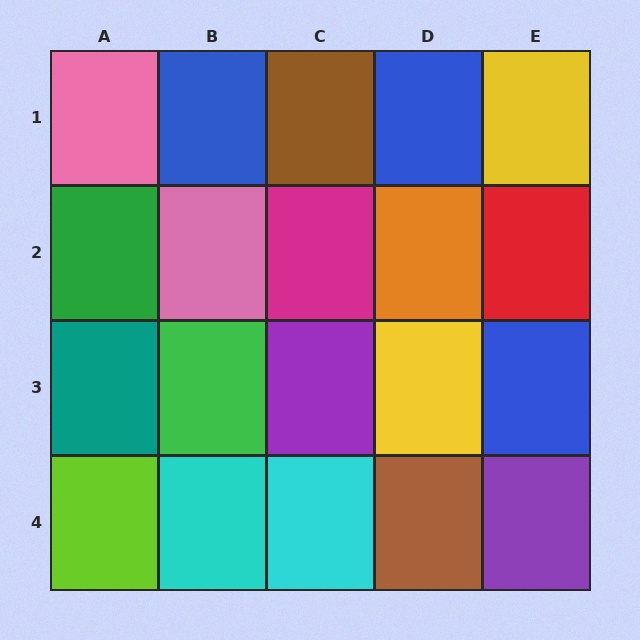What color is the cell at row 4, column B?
Cyan.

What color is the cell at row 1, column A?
Pink.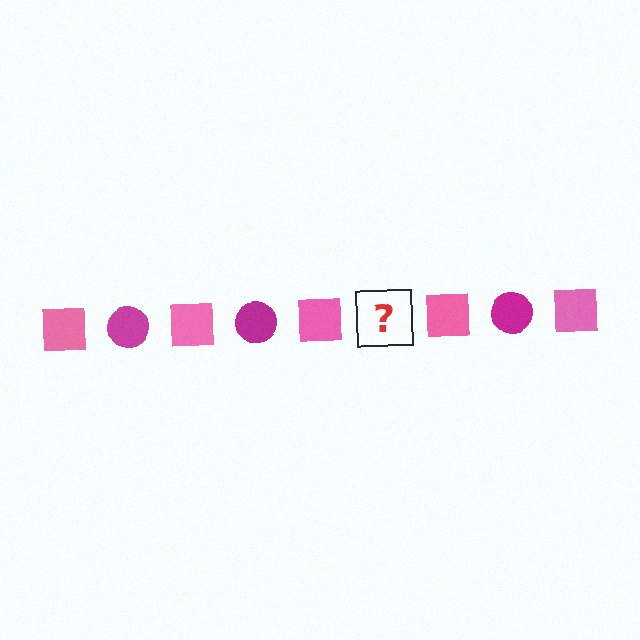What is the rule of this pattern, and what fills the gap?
The rule is that the pattern alternates between pink square and magenta circle. The gap should be filled with a magenta circle.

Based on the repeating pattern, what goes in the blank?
The blank should be a magenta circle.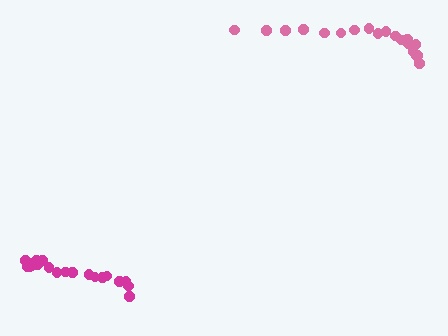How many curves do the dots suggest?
There are 2 distinct paths.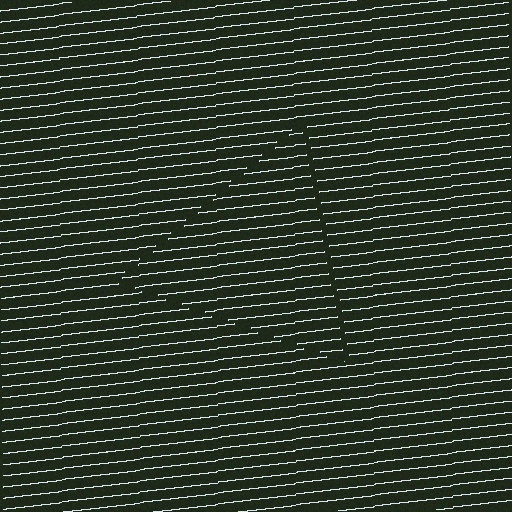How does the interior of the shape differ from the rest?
The interior of the shape contains the same grating, shifted by half a period — the contour is defined by the phase discontinuity where line-ends from the inner and outer gratings abut.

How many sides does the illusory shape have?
3 sides — the line-ends trace a triangle.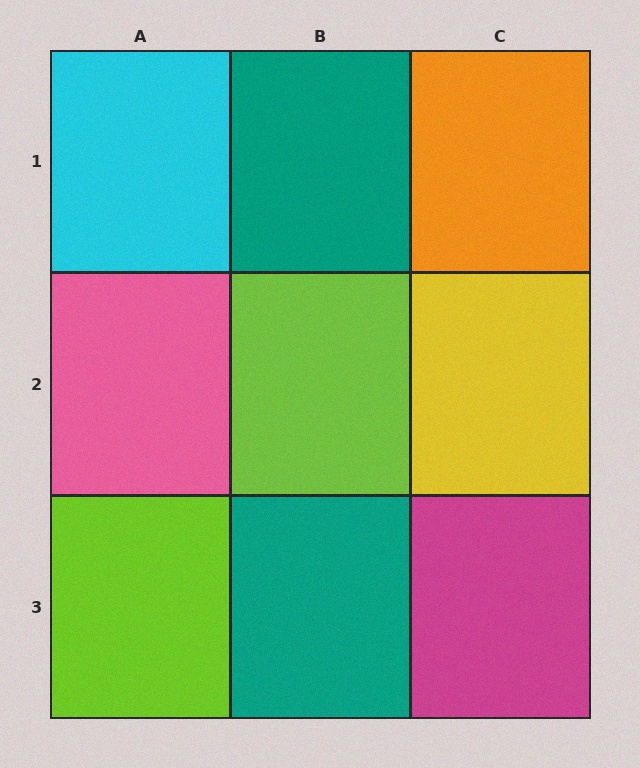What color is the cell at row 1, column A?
Cyan.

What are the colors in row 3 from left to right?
Lime, teal, magenta.